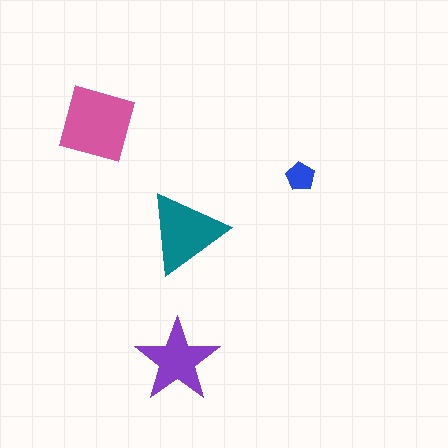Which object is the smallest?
The blue pentagon.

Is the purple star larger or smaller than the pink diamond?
Smaller.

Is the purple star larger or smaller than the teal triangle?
Smaller.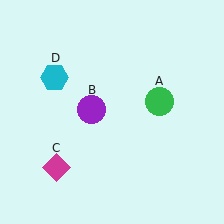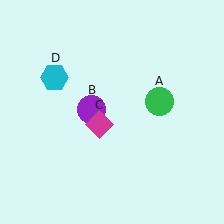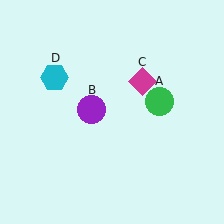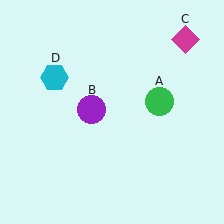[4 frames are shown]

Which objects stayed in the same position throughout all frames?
Green circle (object A) and purple circle (object B) and cyan hexagon (object D) remained stationary.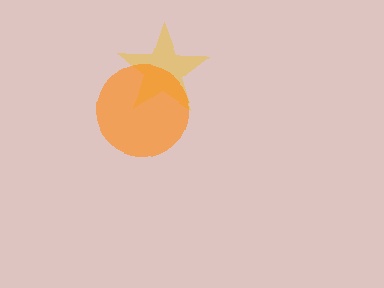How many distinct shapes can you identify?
There are 2 distinct shapes: a yellow star, an orange circle.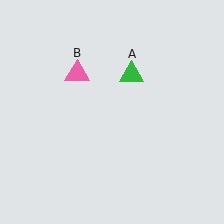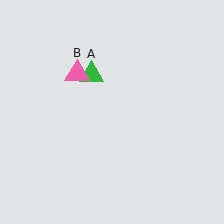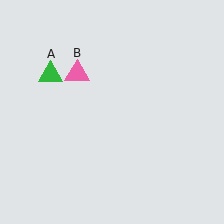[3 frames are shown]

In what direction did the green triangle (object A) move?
The green triangle (object A) moved left.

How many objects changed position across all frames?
1 object changed position: green triangle (object A).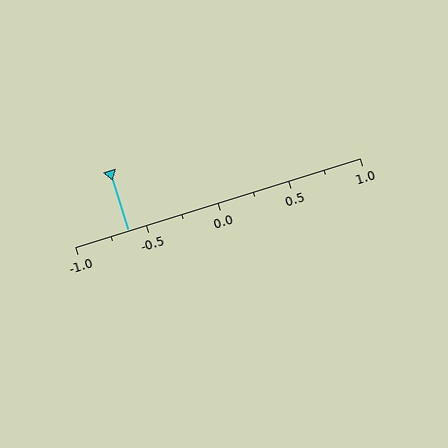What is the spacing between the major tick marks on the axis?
The major ticks are spaced 0.5 apart.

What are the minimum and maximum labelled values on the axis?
The axis runs from -1.0 to 1.0.